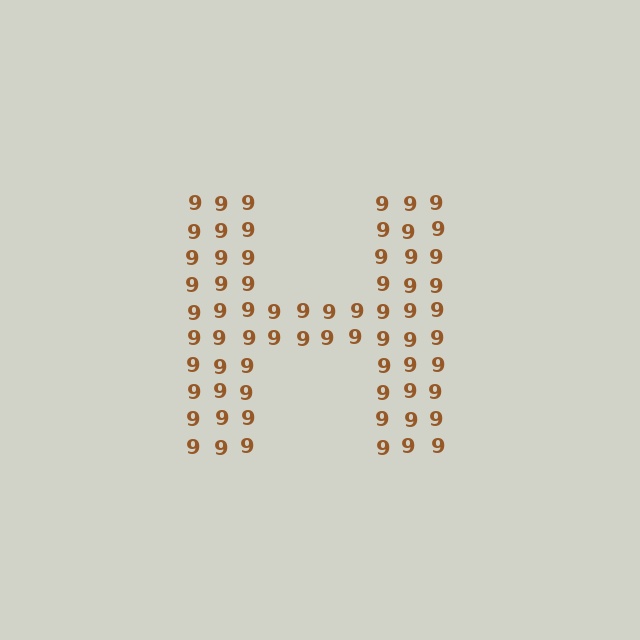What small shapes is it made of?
It is made of small digit 9's.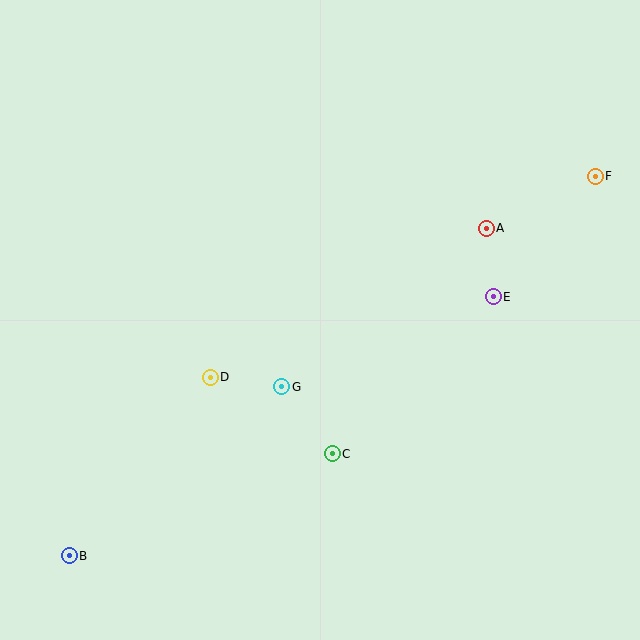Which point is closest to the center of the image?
Point G at (282, 387) is closest to the center.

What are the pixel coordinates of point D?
Point D is at (210, 377).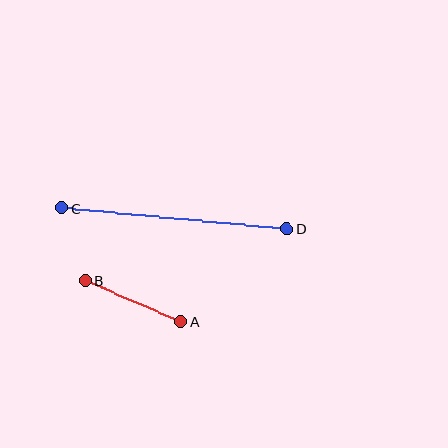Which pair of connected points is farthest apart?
Points C and D are farthest apart.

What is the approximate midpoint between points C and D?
The midpoint is at approximately (174, 218) pixels.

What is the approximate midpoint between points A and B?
The midpoint is at approximately (133, 301) pixels.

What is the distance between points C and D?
The distance is approximately 225 pixels.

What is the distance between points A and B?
The distance is approximately 104 pixels.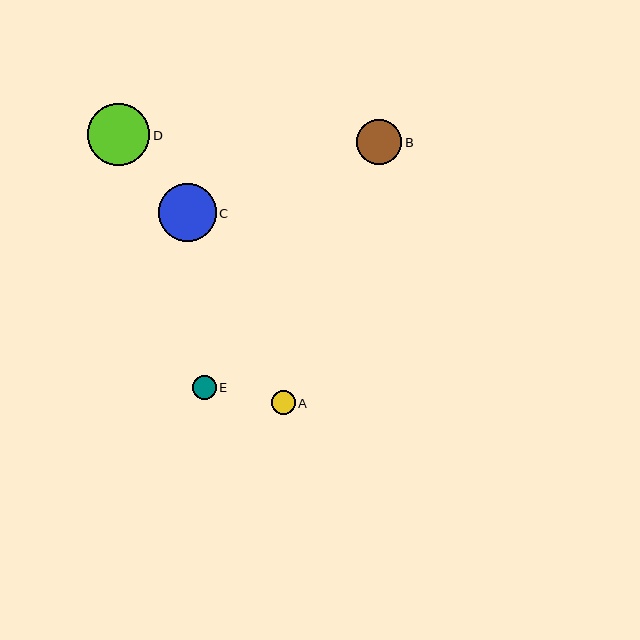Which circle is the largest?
Circle D is the largest with a size of approximately 62 pixels.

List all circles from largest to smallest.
From largest to smallest: D, C, B, A, E.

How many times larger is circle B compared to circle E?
Circle B is approximately 1.9 times the size of circle E.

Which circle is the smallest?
Circle E is the smallest with a size of approximately 23 pixels.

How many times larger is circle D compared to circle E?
Circle D is approximately 2.6 times the size of circle E.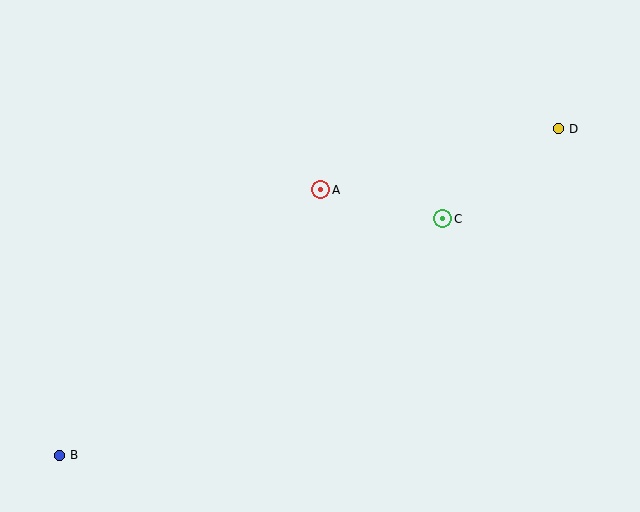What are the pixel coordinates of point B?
Point B is at (59, 455).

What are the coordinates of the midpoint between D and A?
The midpoint between D and A is at (440, 159).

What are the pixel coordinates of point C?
Point C is at (443, 219).